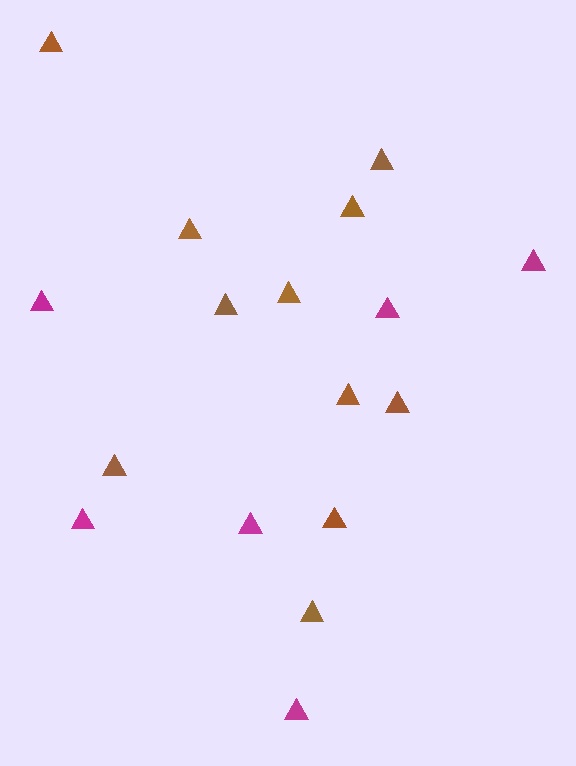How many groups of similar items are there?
There are 2 groups: one group of brown triangles (11) and one group of magenta triangles (6).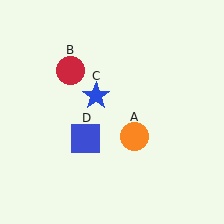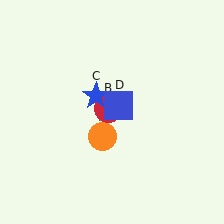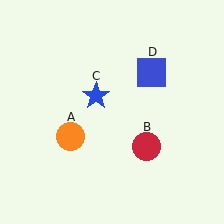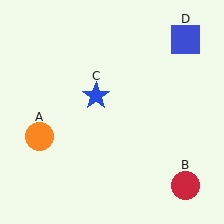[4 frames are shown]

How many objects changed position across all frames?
3 objects changed position: orange circle (object A), red circle (object B), blue square (object D).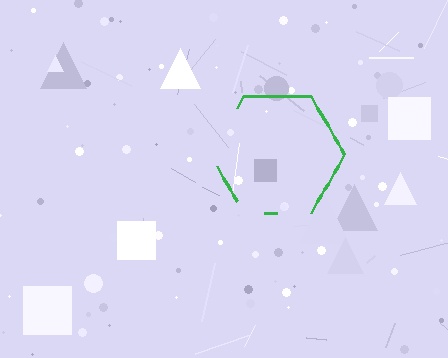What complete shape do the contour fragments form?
The contour fragments form a hexagon.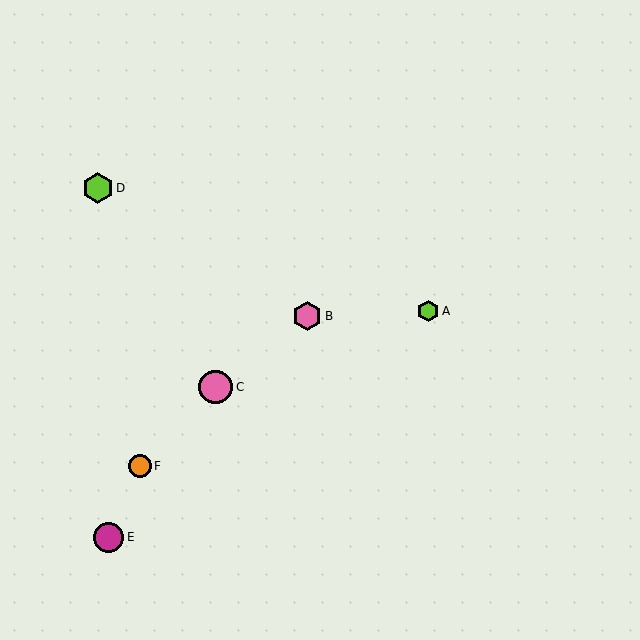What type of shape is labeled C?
Shape C is a pink circle.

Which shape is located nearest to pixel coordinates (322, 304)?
The pink hexagon (labeled B) at (307, 316) is nearest to that location.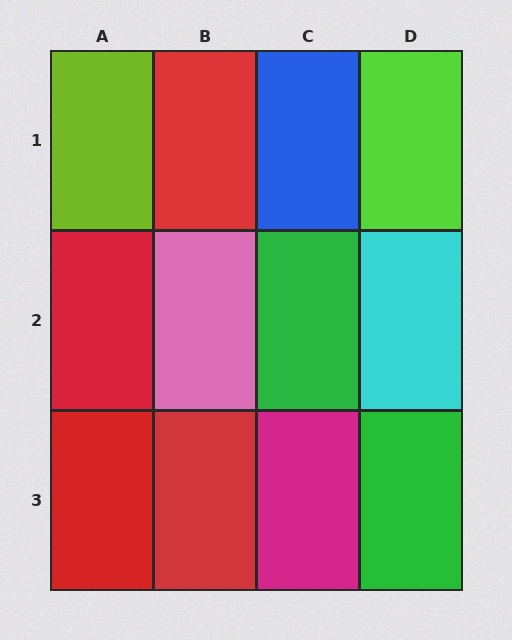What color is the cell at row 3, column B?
Red.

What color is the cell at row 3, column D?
Green.